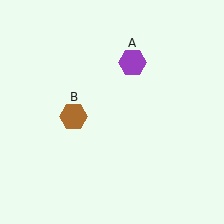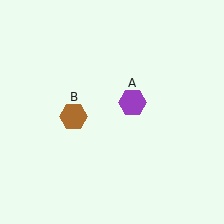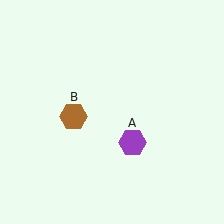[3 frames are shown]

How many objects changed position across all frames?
1 object changed position: purple hexagon (object A).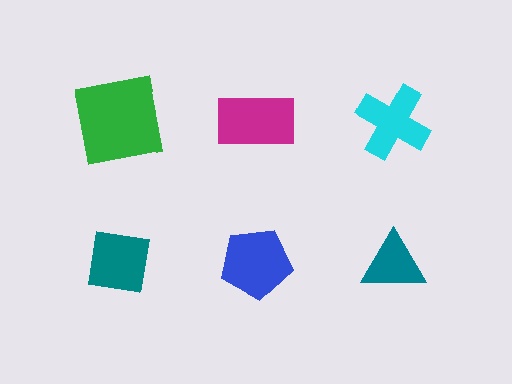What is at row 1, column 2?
A magenta rectangle.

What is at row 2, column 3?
A teal triangle.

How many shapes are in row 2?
3 shapes.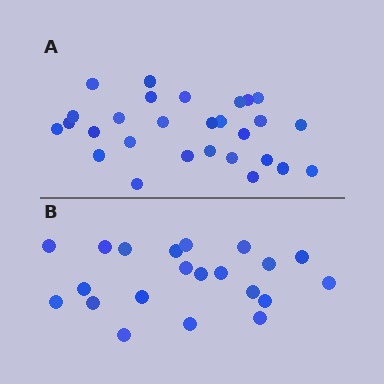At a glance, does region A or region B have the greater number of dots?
Region A (the top region) has more dots.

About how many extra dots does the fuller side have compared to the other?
Region A has roughly 8 or so more dots than region B.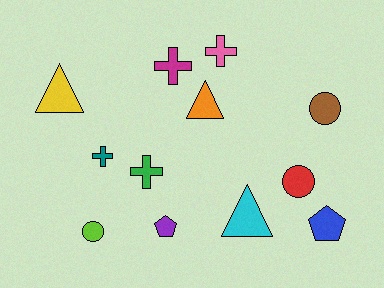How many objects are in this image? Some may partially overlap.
There are 12 objects.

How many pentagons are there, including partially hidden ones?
There are 2 pentagons.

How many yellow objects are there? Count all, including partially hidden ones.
There is 1 yellow object.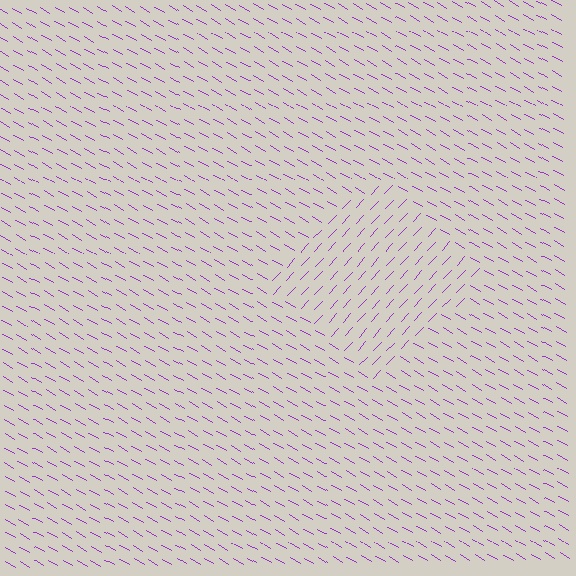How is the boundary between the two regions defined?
The boundary is defined purely by a change in line orientation (approximately 77 degrees difference). All lines are the same color and thickness.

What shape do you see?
I see a diamond.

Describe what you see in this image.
The image is filled with small purple line segments. A diamond region in the image has lines oriented differently from the surrounding lines, creating a visible texture boundary.